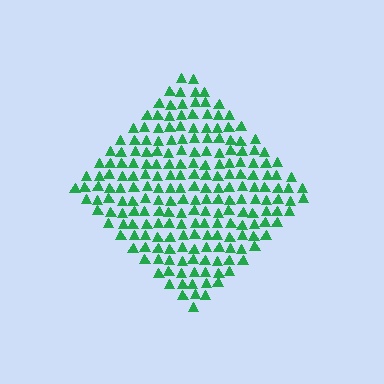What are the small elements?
The small elements are triangles.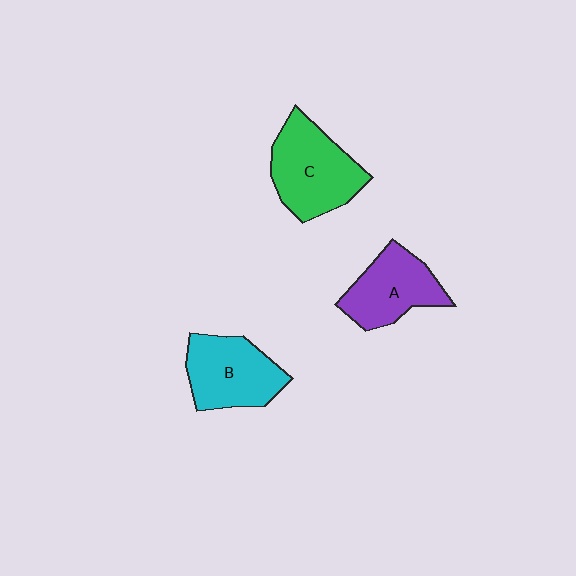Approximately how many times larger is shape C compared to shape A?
Approximately 1.2 times.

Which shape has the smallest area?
Shape A (purple).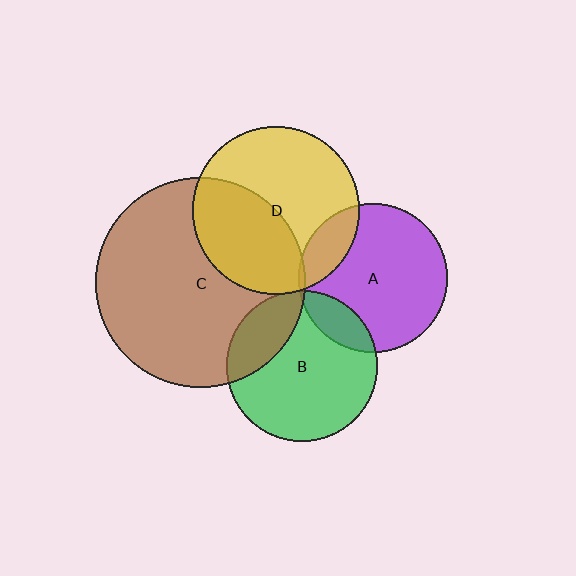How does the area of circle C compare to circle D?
Approximately 1.6 times.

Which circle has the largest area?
Circle C (brown).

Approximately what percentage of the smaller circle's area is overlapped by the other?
Approximately 15%.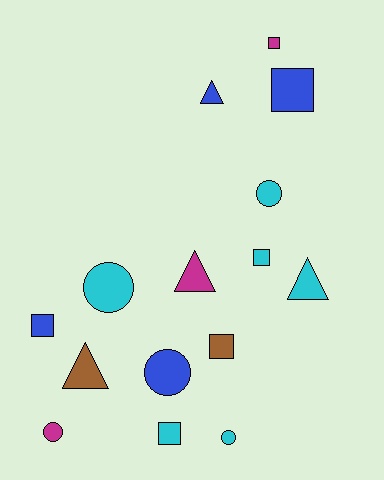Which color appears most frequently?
Cyan, with 6 objects.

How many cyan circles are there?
There are 3 cyan circles.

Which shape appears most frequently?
Square, with 6 objects.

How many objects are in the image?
There are 15 objects.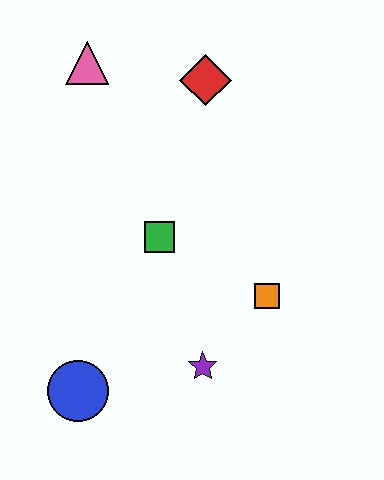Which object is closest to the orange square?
The purple star is closest to the orange square.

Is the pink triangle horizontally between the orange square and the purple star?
No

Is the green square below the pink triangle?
Yes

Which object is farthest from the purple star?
The pink triangle is farthest from the purple star.